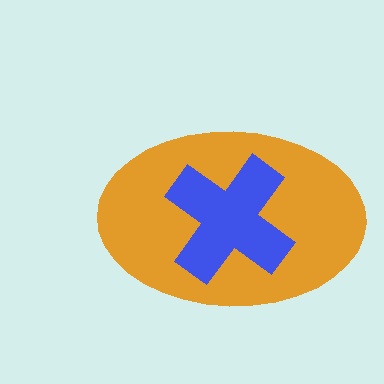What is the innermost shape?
The blue cross.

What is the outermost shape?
The orange ellipse.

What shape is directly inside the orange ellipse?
The blue cross.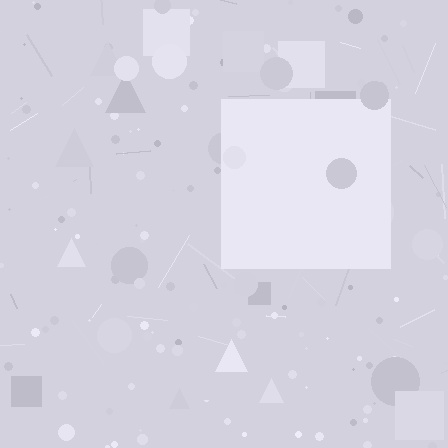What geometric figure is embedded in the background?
A square is embedded in the background.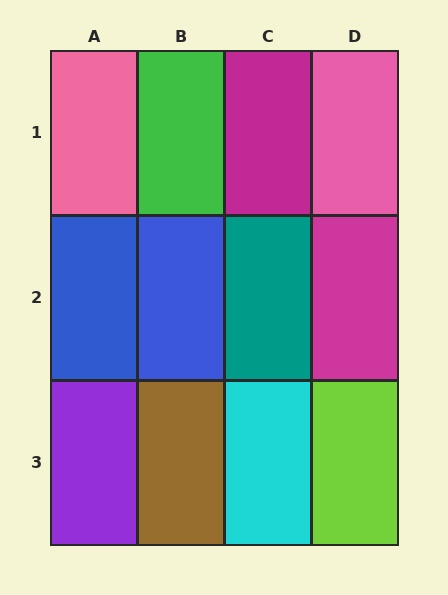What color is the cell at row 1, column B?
Green.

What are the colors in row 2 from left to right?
Blue, blue, teal, magenta.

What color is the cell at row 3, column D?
Lime.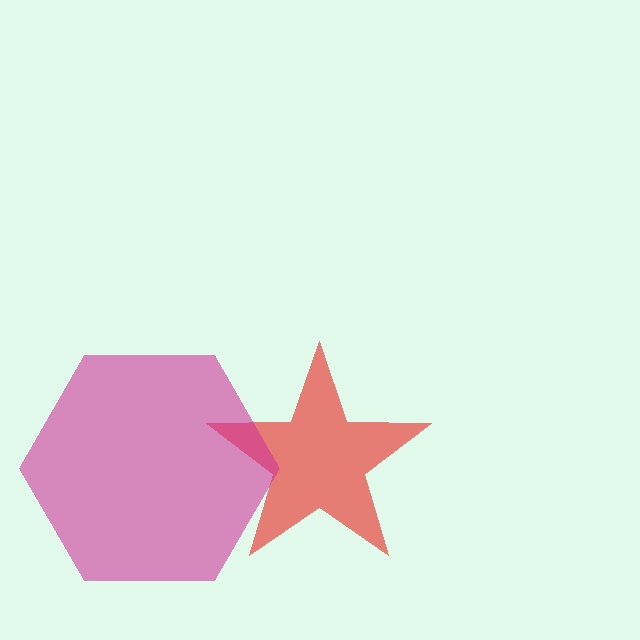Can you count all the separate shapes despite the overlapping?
Yes, there are 2 separate shapes.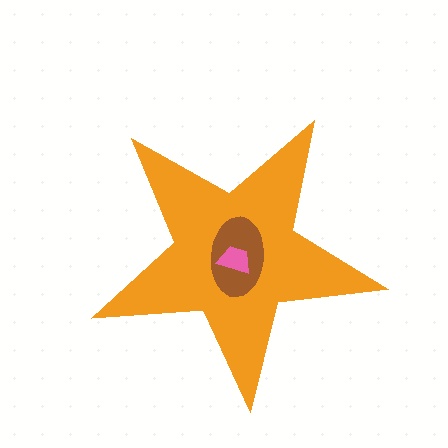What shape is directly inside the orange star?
The brown ellipse.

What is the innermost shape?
The pink trapezoid.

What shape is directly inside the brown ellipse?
The pink trapezoid.